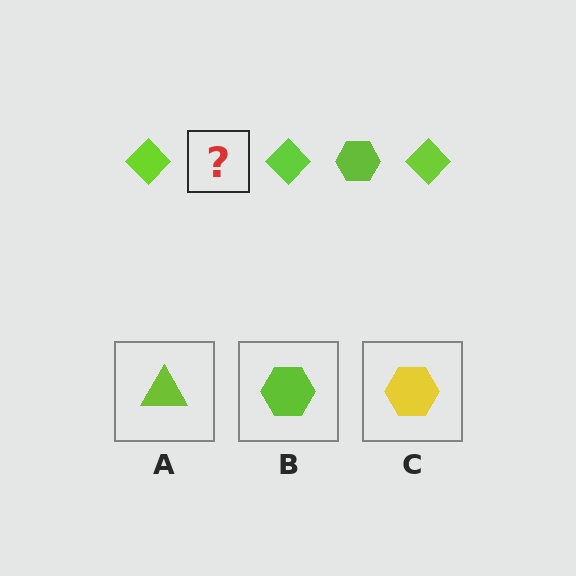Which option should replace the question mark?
Option B.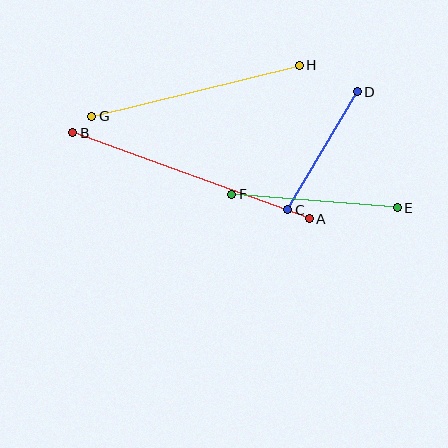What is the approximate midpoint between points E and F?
The midpoint is at approximately (315, 201) pixels.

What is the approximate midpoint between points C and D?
The midpoint is at approximately (322, 151) pixels.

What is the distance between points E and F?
The distance is approximately 166 pixels.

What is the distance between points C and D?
The distance is approximately 137 pixels.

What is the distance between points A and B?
The distance is approximately 251 pixels.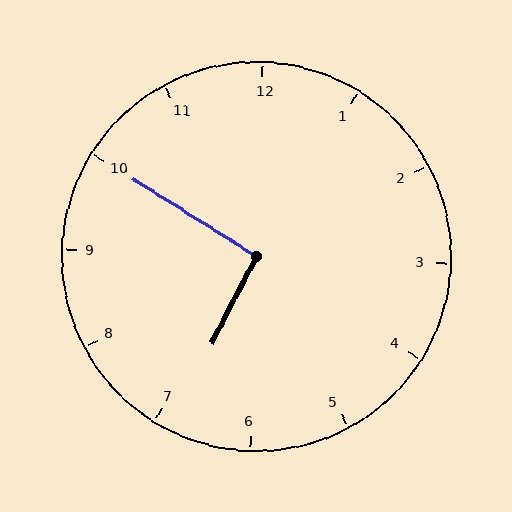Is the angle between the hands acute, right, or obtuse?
It is right.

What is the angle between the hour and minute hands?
Approximately 95 degrees.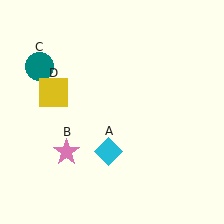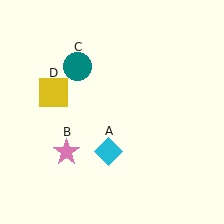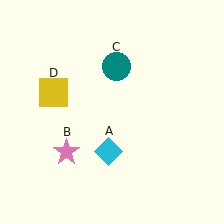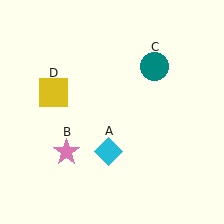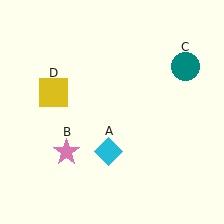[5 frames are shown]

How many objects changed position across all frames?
1 object changed position: teal circle (object C).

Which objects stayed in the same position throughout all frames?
Cyan diamond (object A) and pink star (object B) and yellow square (object D) remained stationary.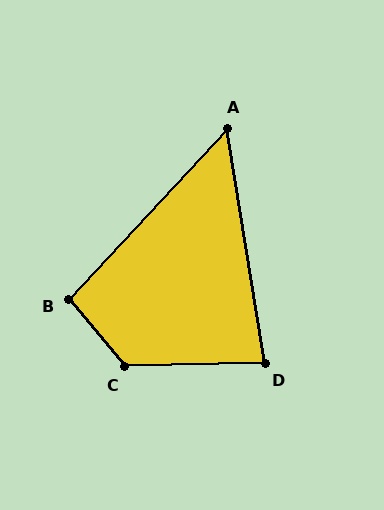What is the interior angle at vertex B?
Approximately 98 degrees (obtuse).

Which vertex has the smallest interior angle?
A, at approximately 52 degrees.